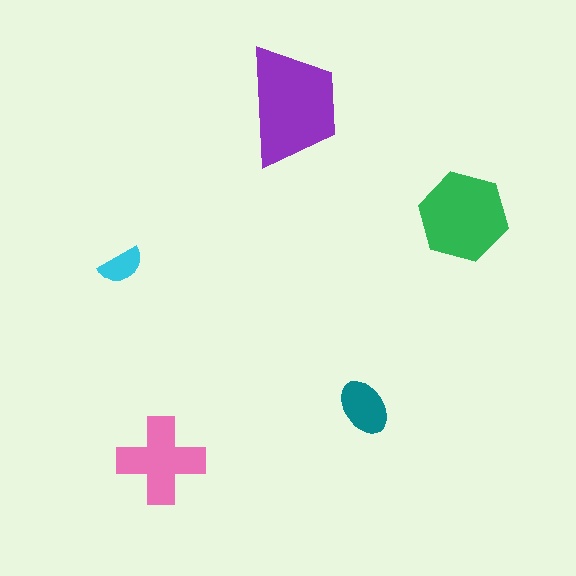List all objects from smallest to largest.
The cyan semicircle, the teal ellipse, the pink cross, the green hexagon, the purple trapezoid.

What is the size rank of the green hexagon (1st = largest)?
2nd.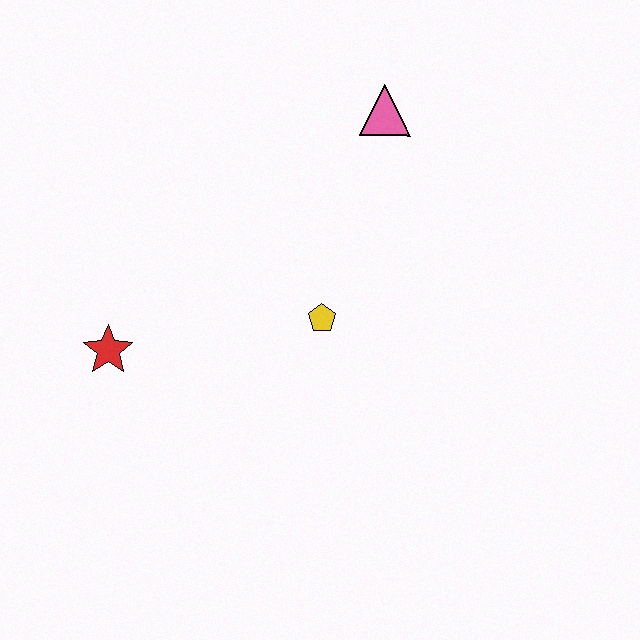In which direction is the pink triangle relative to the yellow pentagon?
The pink triangle is above the yellow pentagon.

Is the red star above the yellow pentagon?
No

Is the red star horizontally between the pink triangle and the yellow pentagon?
No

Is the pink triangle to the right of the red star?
Yes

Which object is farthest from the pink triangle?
The red star is farthest from the pink triangle.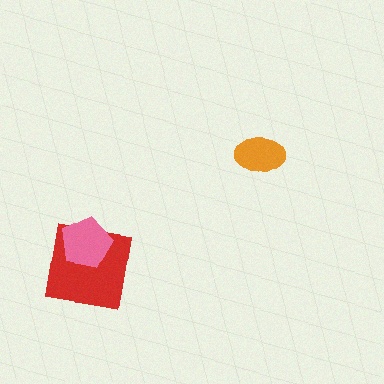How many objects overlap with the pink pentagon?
1 object overlaps with the pink pentagon.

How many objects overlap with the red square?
1 object overlaps with the red square.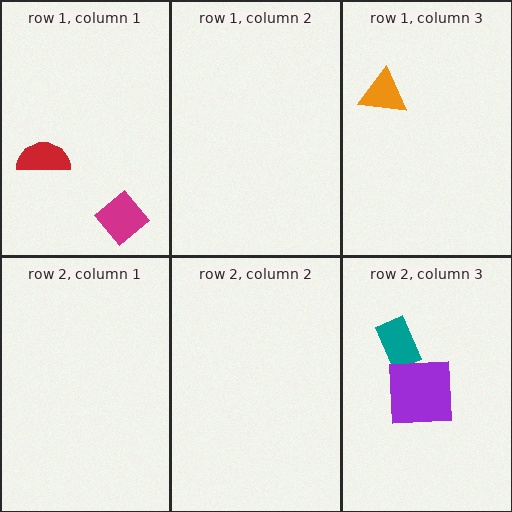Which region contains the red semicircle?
The row 1, column 1 region.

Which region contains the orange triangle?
The row 1, column 3 region.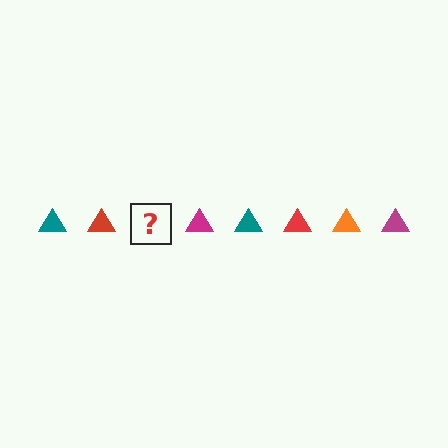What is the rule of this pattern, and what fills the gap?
The rule is that the pattern cycles through teal, red, orange, magenta triangles. The gap should be filled with an orange triangle.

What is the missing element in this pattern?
The missing element is an orange triangle.